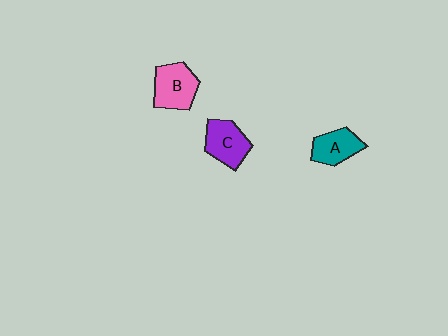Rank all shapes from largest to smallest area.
From largest to smallest: B (pink), C (purple), A (teal).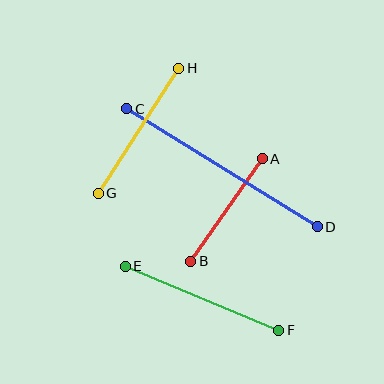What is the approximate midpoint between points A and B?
The midpoint is at approximately (226, 210) pixels.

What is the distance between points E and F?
The distance is approximately 166 pixels.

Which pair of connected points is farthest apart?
Points C and D are farthest apart.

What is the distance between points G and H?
The distance is approximately 149 pixels.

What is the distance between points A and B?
The distance is approximately 125 pixels.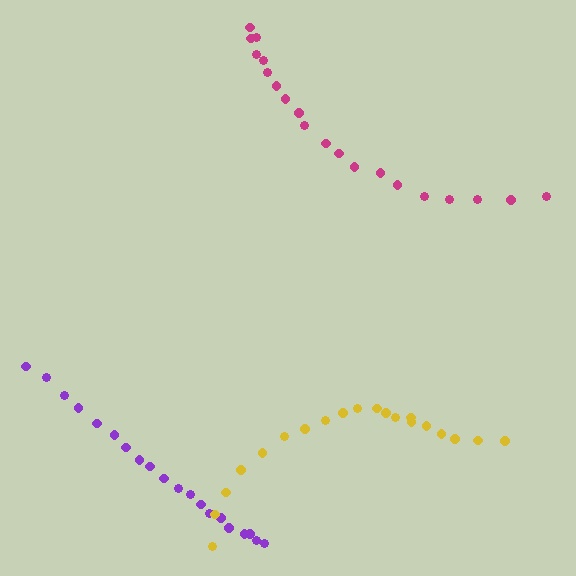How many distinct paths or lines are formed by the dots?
There are 3 distinct paths.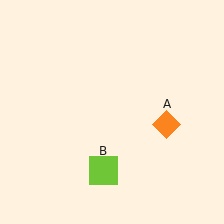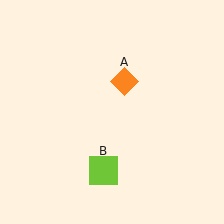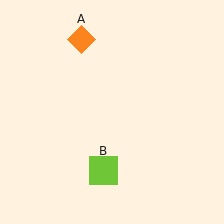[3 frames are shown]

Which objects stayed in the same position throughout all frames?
Lime square (object B) remained stationary.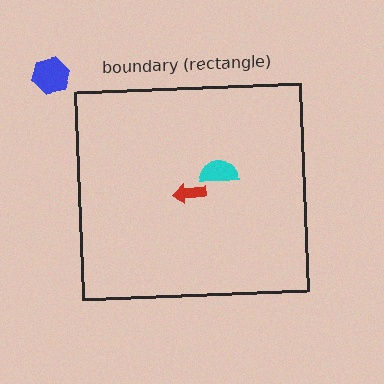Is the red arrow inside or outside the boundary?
Inside.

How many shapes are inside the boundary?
2 inside, 1 outside.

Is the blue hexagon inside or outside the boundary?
Outside.